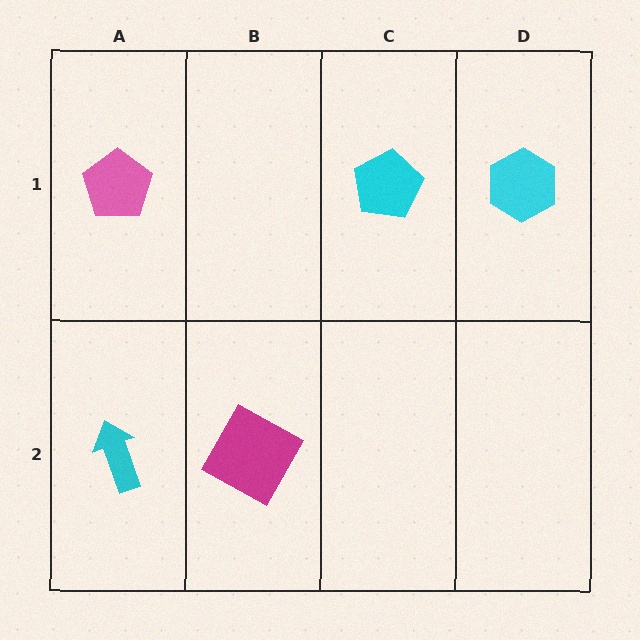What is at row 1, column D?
A cyan hexagon.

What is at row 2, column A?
A cyan arrow.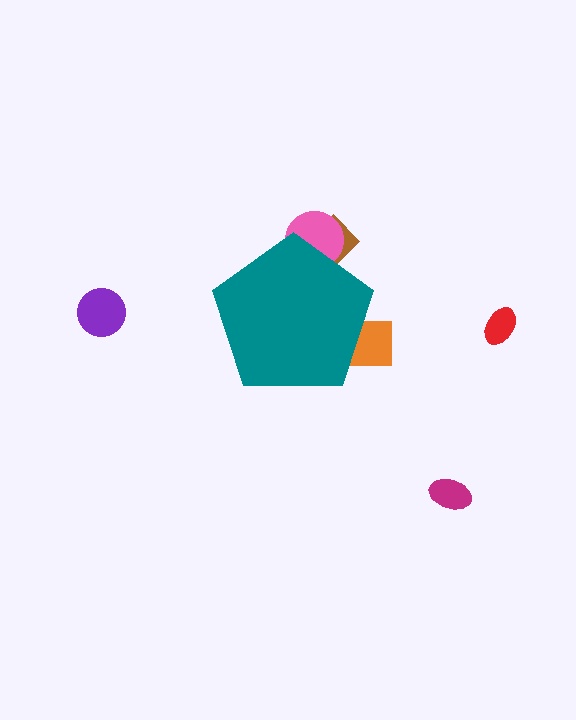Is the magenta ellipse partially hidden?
No, the magenta ellipse is fully visible.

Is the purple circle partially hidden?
No, the purple circle is fully visible.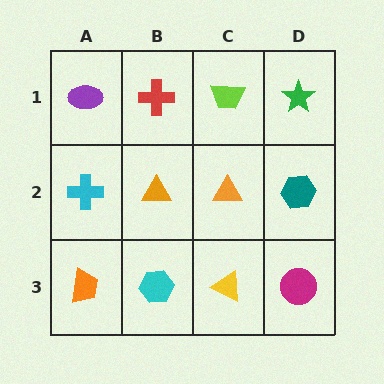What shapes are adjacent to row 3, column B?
An orange triangle (row 2, column B), an orange trapezoid (row 3, column A), a yellow triangle (row 3, column C).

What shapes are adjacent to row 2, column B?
A red cross (row 1, column B), a cyan hexagon (row 3, column B), a cyan cross (row 2, column A), an orange triangle (row 2, column C).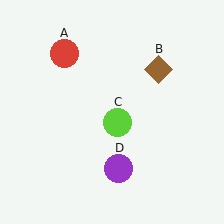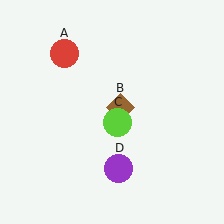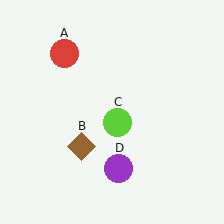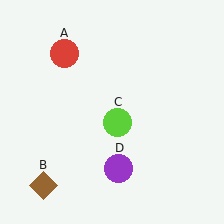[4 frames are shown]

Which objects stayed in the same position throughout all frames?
Red circle (object A) and lime circle (object C) and purple circle (object D) remained stationary.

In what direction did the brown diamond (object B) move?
The brown diamond (object B) moved down and to the left.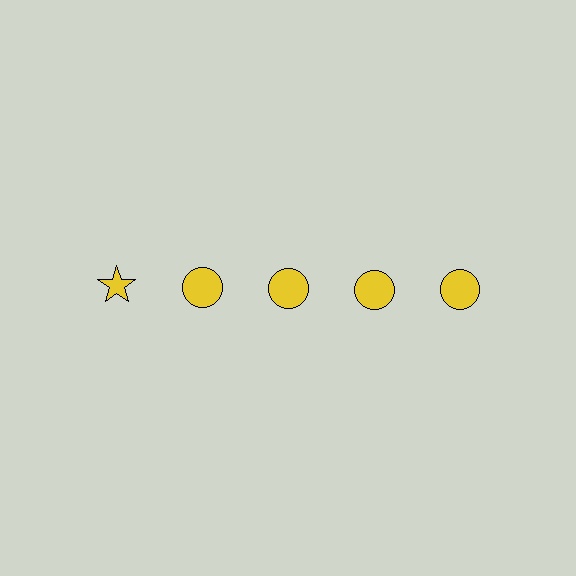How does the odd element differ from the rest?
It has a different shape: star instead of circle.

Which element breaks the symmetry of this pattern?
The yellow star in the top row, leftmost column breaks the symmetry. All other shapes are yellow circles.